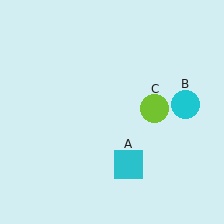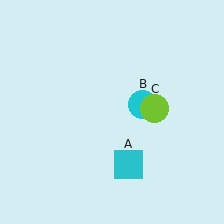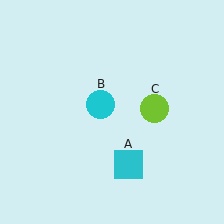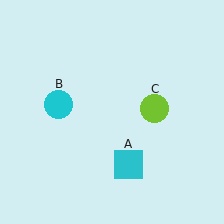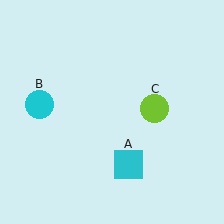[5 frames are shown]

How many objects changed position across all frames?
1 object changed position: cyan circle (object B).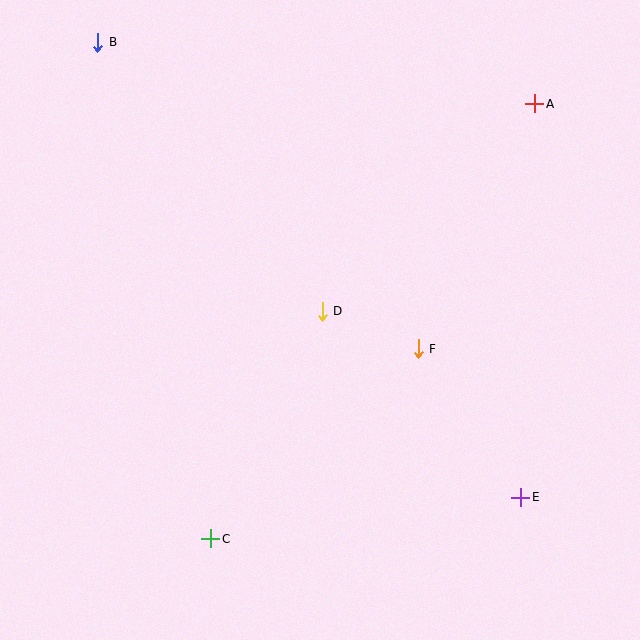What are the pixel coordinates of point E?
Point E is at (521, 497).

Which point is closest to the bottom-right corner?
Point E is closest to the bottom-right corner.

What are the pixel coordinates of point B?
Point B is at (98, 42).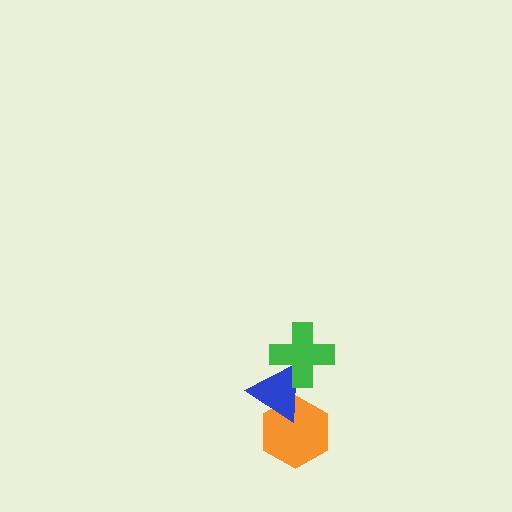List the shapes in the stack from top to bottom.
From top to bottom: the green cross, the blue triangle, the orange hexagon.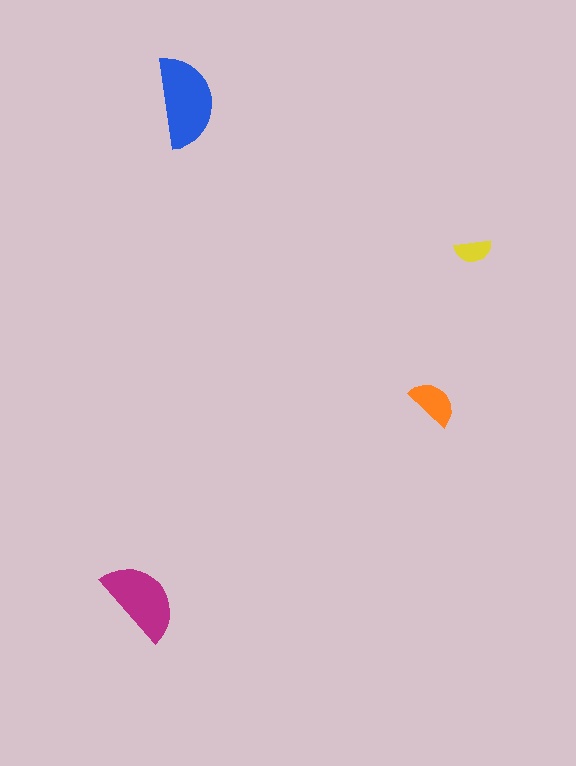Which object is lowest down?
The magenta semicircle is bottommost.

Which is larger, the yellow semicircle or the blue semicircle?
The blue one.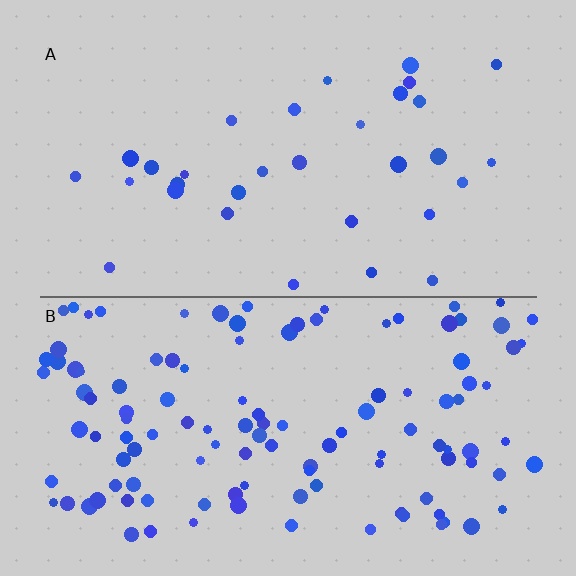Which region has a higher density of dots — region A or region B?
B (the bottom).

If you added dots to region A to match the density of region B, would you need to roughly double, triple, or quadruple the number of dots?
Approximately quadruple.